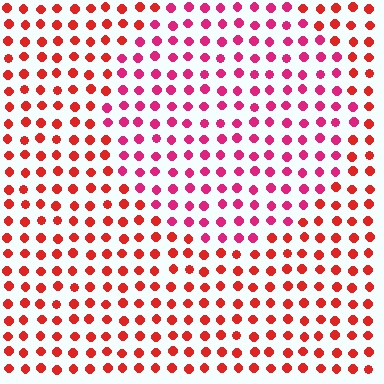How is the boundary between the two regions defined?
The boundary is defined purely by a slight shift in hue (about 30 degrees). Spacing, size, and orientation are identical on both sides.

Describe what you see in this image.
The image is filled with small red elements in a uniform arrangement. A circle-shaped region is visible where the elements are tinted to a slightly different hue, forming a subtle color boundary.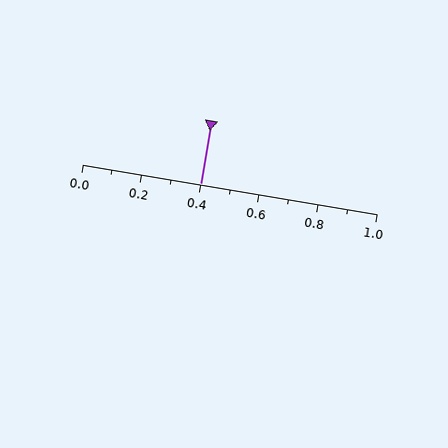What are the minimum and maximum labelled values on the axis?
The axis runs from 0.0 to 1.0.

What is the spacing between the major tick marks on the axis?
The major ticks are spaced 0.2 apart.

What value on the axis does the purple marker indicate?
The marker indicates approximately 0.4.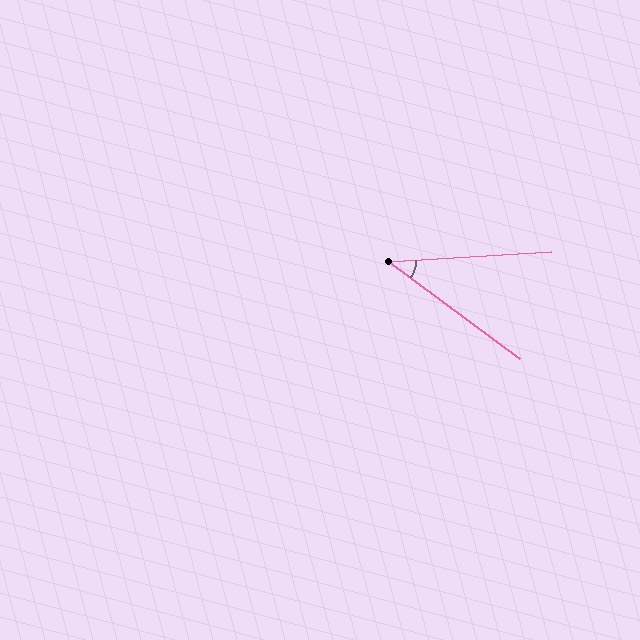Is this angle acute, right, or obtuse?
It is acute.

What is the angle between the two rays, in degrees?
Approximately 40 degrees.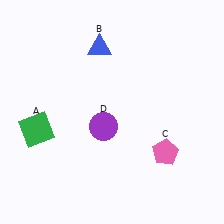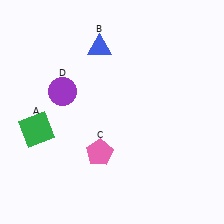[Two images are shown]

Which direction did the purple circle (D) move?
The purple circle (D) moved left.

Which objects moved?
The objects that moved are: the pink pentagon (C), the purple circle (D).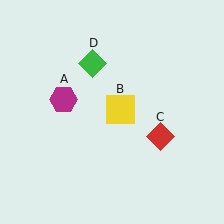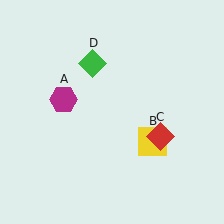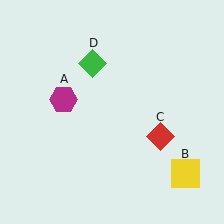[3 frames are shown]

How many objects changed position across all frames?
1 object changed position: yellow square (object B).